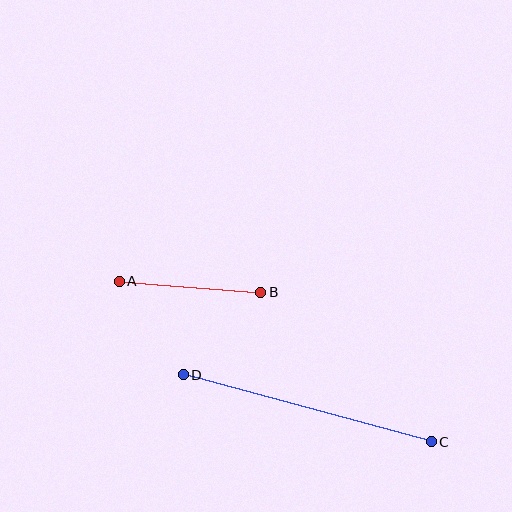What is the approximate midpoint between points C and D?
The midpoint is at approximately (307, 408) pixels.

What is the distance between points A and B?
The distance is approximately 142 pixels.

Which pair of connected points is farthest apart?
Points C and D are farthest apart.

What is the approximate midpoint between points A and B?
The midpoint is at approximately (190, 287) pixels.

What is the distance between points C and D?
The distance is approximately 257 pixels.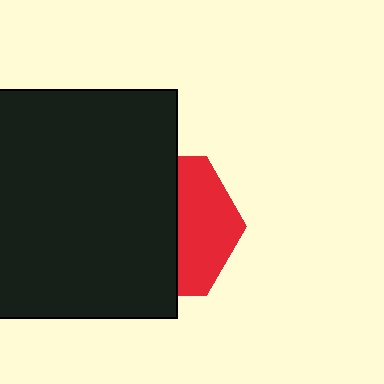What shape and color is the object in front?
The object in front is a black square.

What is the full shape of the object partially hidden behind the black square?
The partially hidden object is a red hexagon.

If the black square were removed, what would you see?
You would see the complete red hexagon.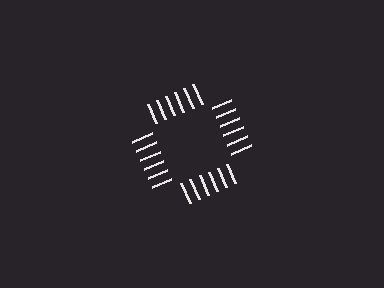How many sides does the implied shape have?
4 sides — the line-ends trace a square.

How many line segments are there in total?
24 — 6 along each of the 4 edges.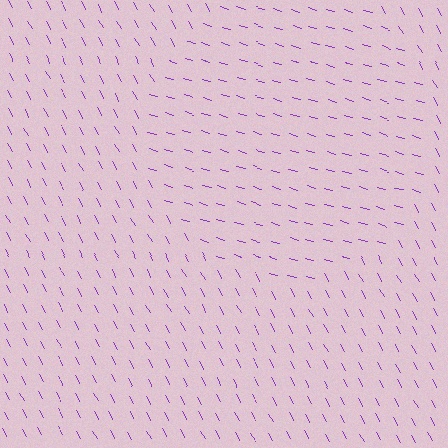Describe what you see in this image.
The image is filled with small purple line segments. A circle region in the image has lines oriented differently from the surrounding lines, creating a visible texture boundary.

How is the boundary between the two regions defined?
The boundary is defined purely by a change in line orientation (approximately 45 degrees difference). All lines are the same color and thickness.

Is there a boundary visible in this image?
Yes, there is a texture boundary formed by a change in line orientation.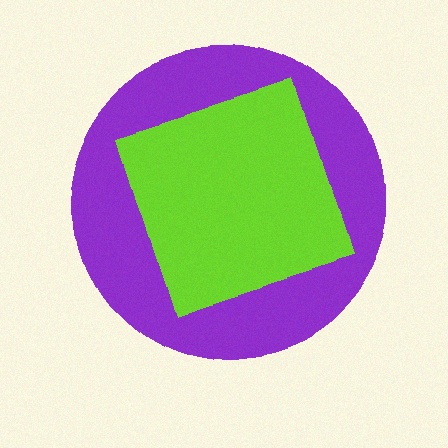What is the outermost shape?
The purple circle.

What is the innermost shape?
The lime square.